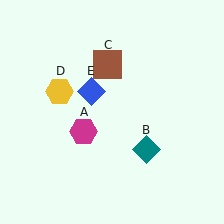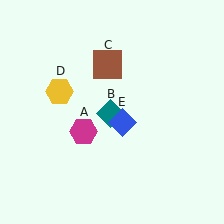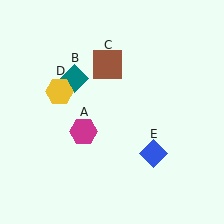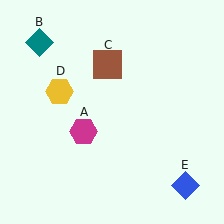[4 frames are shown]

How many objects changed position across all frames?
2 objects changed position: teal diamond (object B), blue diamond (object E).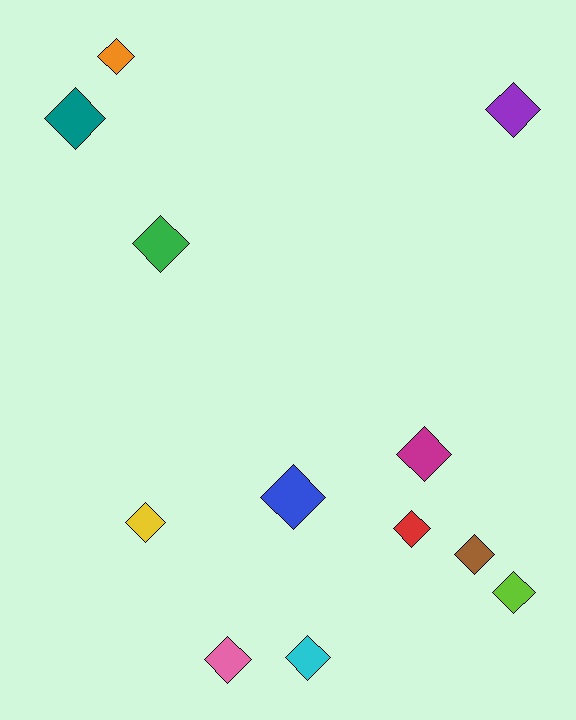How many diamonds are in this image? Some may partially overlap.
There are 12 diamonds.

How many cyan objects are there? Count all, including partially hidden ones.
There is 1 cyan object.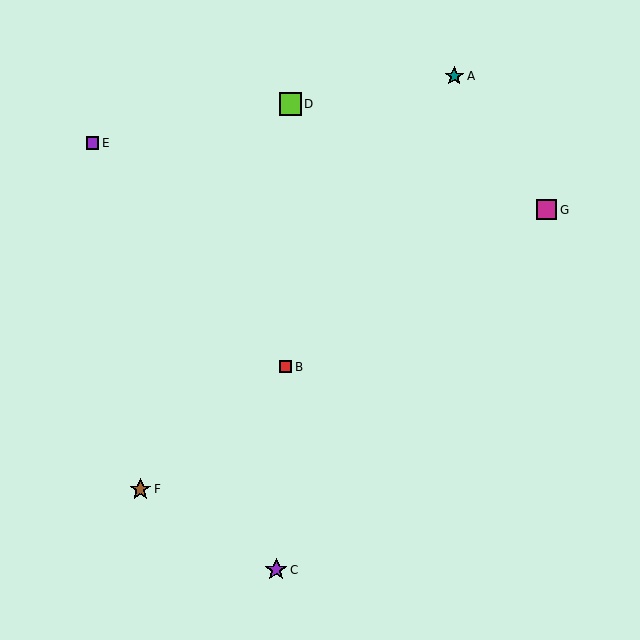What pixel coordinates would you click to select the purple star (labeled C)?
Click at (276, 570) to select the purple star C.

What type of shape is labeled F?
Shape F is a brown star.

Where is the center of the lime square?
The center of the lime square is at (290, 104).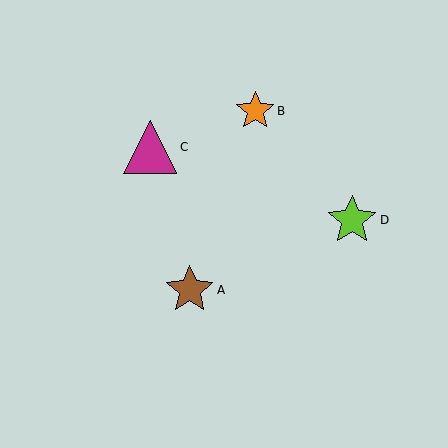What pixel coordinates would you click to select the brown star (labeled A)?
Click at (190, 290) to select the brown star A.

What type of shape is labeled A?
Shape A is a brown star.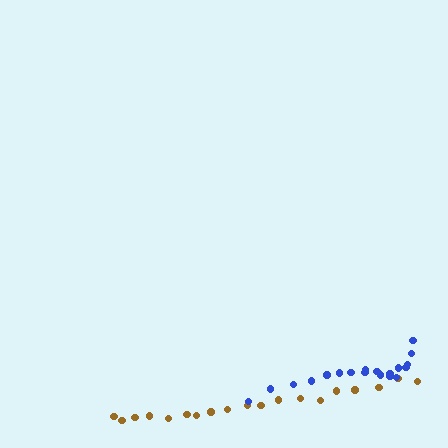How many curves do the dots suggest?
There are 2 distinct paths.